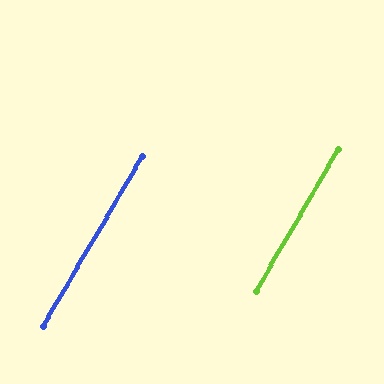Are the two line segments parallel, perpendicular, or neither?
Parallel — their directions differ by only 0.4°.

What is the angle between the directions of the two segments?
Approximately 0 degrees.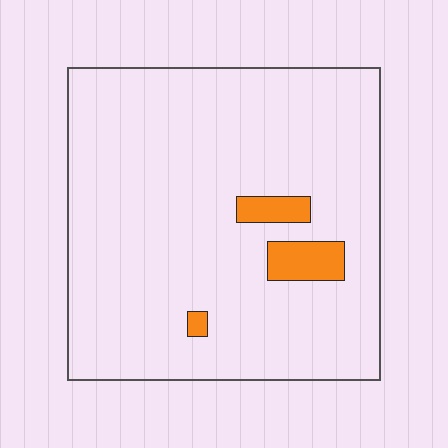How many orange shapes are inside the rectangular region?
3.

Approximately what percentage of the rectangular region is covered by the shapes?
Approximately 5%.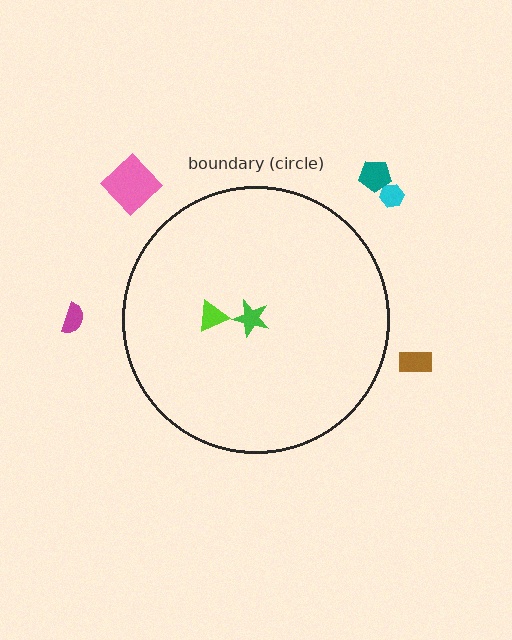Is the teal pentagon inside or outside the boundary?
Outside.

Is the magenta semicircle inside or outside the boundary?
Outside.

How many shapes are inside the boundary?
2 inside, 5 outside.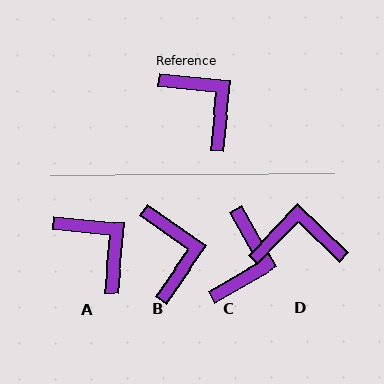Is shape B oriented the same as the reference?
No, it is off by about 29 degrees.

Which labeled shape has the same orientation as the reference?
A.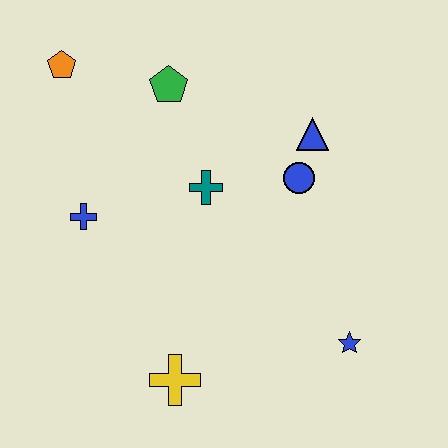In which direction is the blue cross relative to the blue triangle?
The blue cross is to the left of the blue triangle.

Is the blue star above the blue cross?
No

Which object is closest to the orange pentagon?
The green pentagon is closest to the orange pentagon.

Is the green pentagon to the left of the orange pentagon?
No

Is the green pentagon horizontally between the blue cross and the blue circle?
Yes